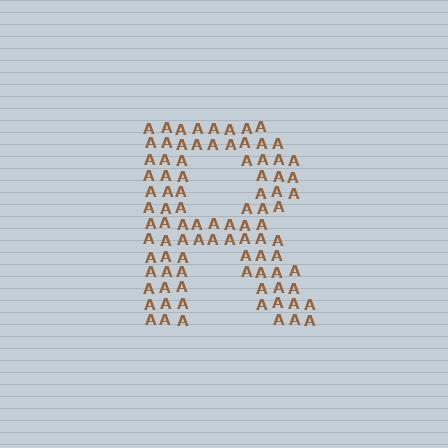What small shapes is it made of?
It is made of small letter A's.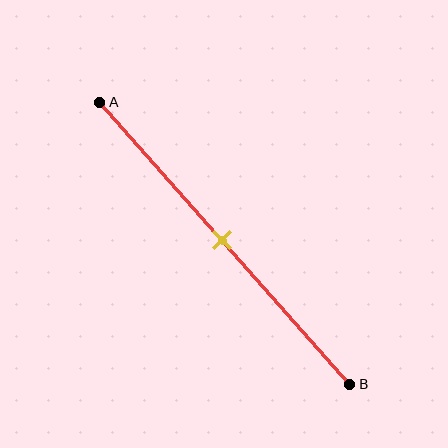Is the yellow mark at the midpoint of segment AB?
Yes, the mark is approximately at the midpoint.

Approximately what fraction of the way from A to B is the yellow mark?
The yellow mark is approximately 50% of the way from A to B.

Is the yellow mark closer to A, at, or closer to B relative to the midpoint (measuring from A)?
The yellow mark is approximately at the midpoint of segment AB.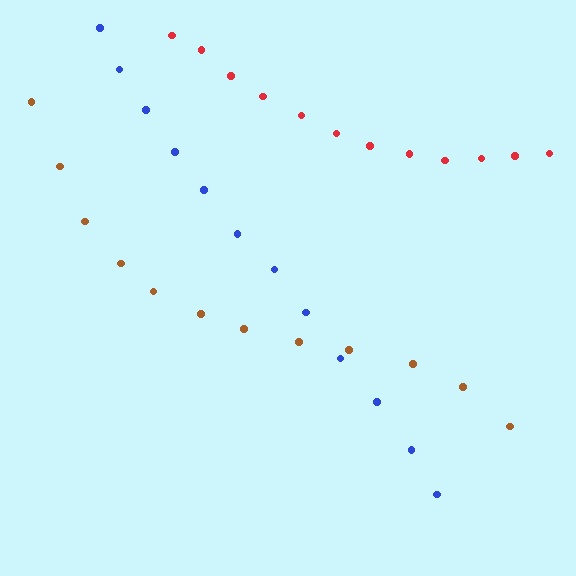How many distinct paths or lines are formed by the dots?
There are 3 distinct paths.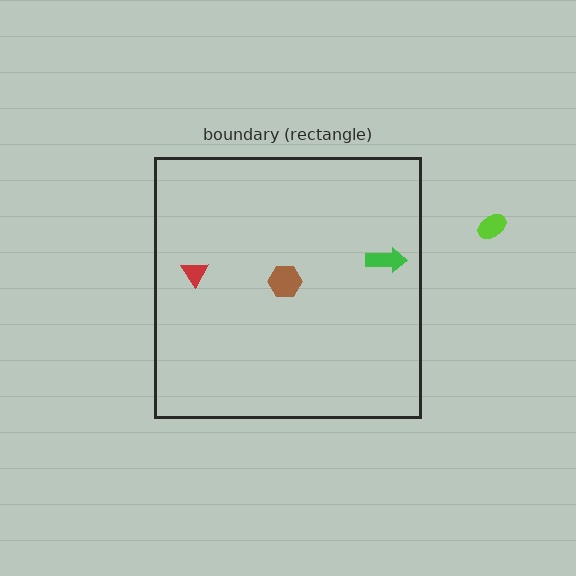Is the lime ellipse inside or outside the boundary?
Outside.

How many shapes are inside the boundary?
3 inside, 1 outside.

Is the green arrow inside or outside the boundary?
Inside.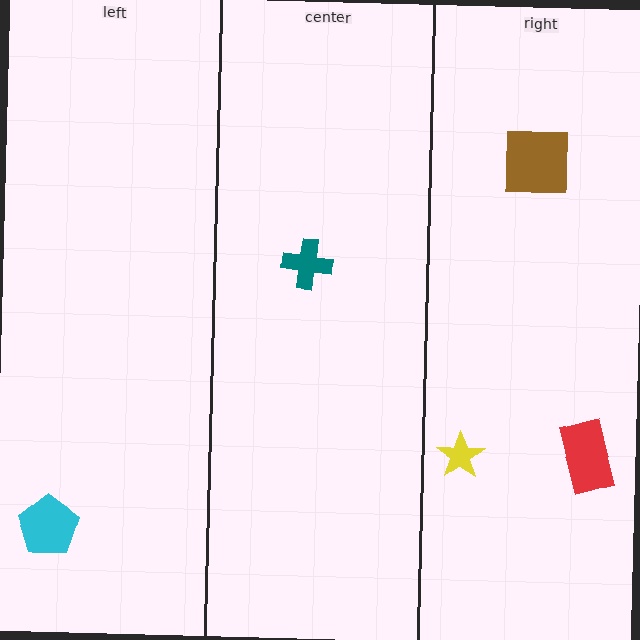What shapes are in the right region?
The brown square, the yellow star, the red rectangle.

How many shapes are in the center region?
1.